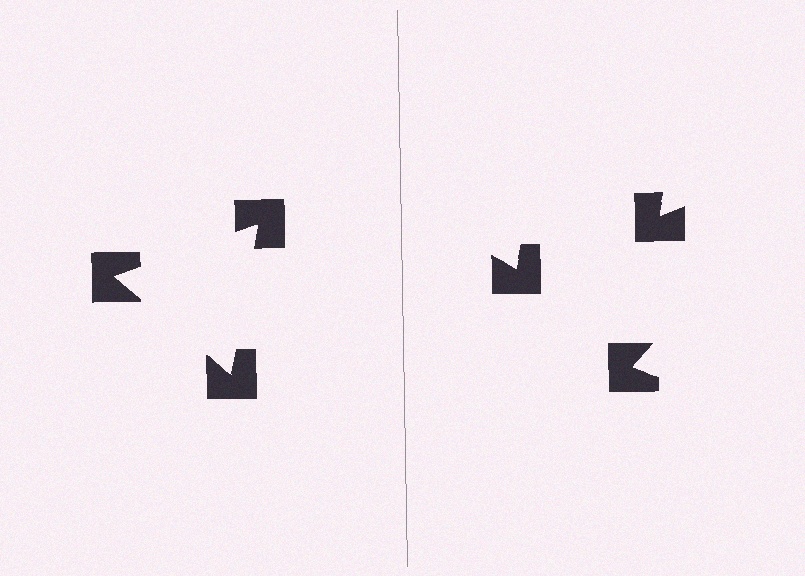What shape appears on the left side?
An illusory triangle.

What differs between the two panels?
The notched squares are positioned identically on both sides; only the wedge orientations differ. On the left they align to a triangle; on the right they are misaligned.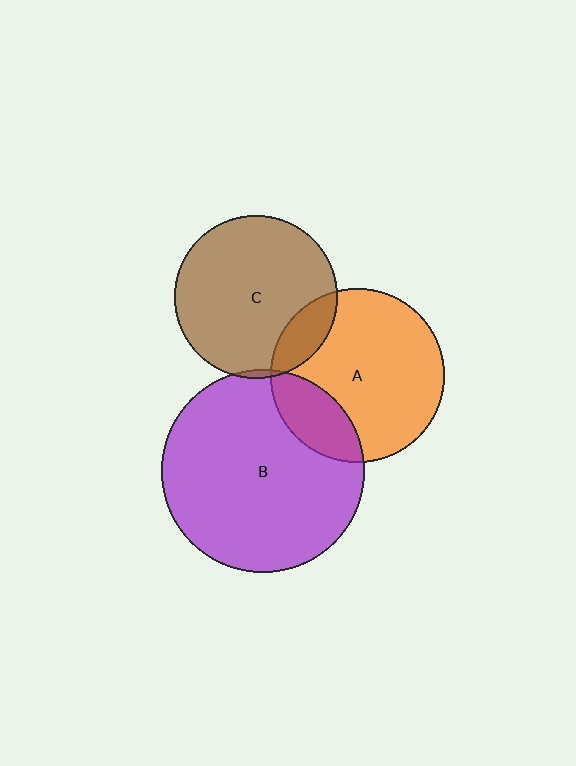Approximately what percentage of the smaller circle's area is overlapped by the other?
Approximately 20%.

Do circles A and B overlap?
Yes.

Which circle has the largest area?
Circle B (purple).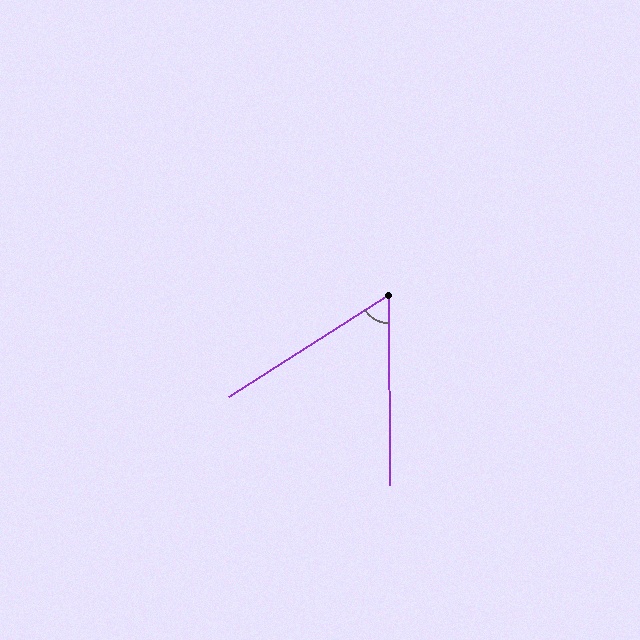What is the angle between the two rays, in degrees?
Approximately 58 degrees.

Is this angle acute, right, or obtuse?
It is acute.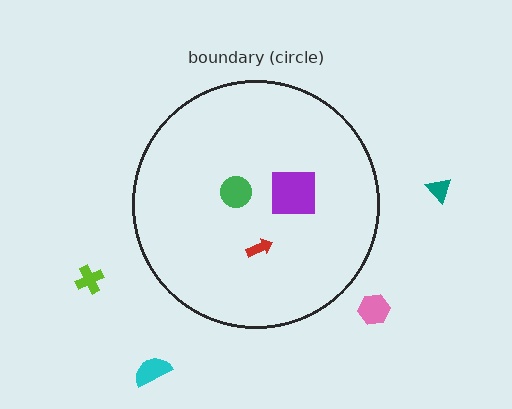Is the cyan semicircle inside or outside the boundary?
Outside.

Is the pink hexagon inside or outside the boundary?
Outside.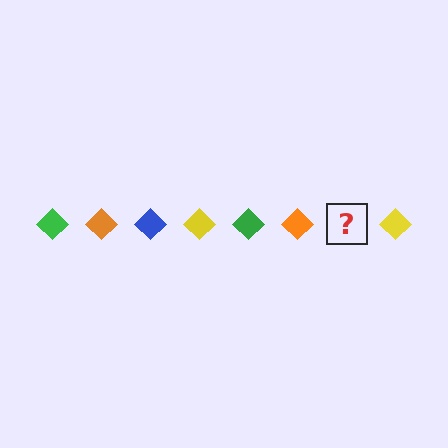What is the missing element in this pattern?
The missing element is a blue diamond.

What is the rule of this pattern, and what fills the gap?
The rule is that the pattern cycles through green, orange, blue, yellow diamonds. The gap should be filled with a blue diamond.